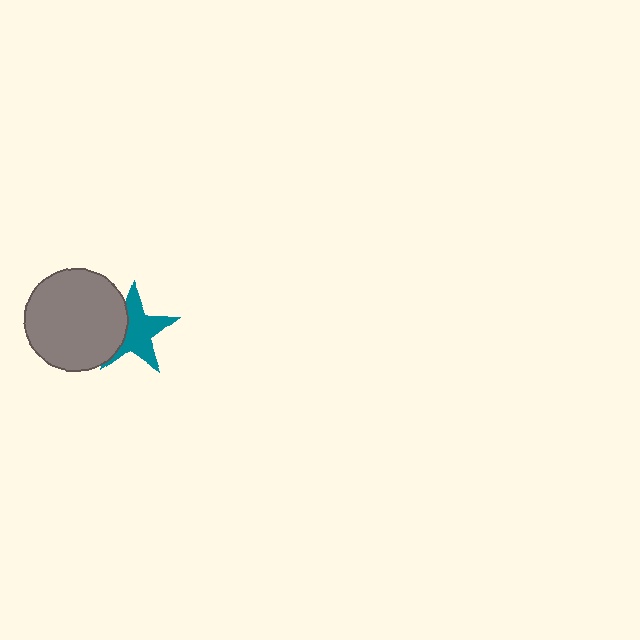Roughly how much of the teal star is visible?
Most of it is visible (roughly 66%).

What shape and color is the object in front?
The object in front is a gray circle.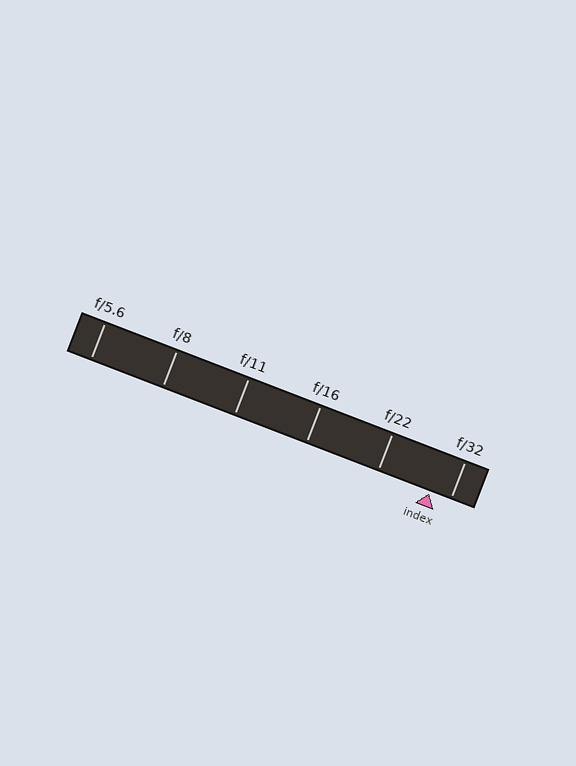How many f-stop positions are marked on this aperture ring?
There are 6 f-stop positions marked.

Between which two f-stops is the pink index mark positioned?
The index mark is between f/22 and f/32.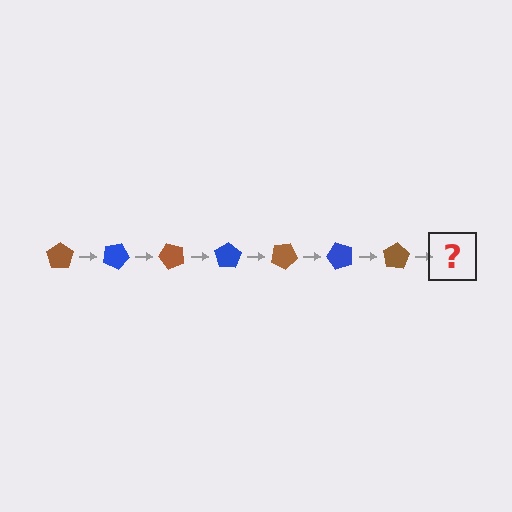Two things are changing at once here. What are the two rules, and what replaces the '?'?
The two rules are that it rotates 25 degrees each step and the color cycles through brown and blue. The '?' should be a blue pentagon, rotated 175 degrees from the start.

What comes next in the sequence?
The next element should be a blue pentagon, rotated 175 degrees from the start.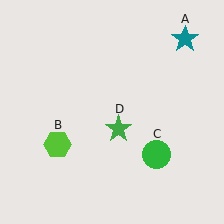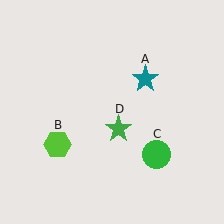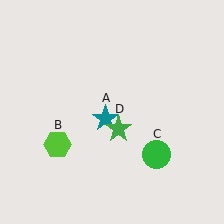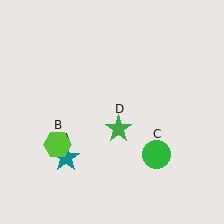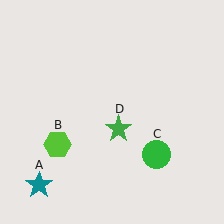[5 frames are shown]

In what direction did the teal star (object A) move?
The teal star (object A) moved down and to the left.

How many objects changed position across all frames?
1 object changed position: teal star (object A).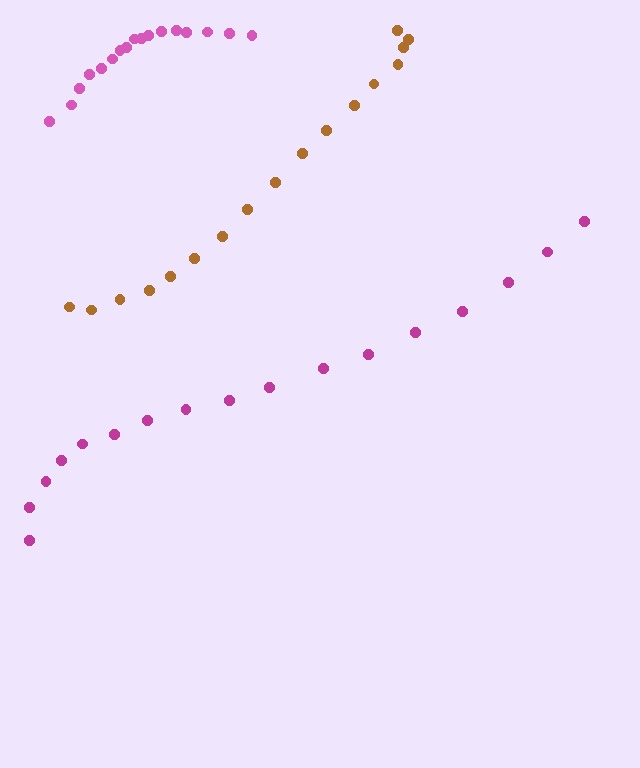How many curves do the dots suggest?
There are 3 distinct paths.